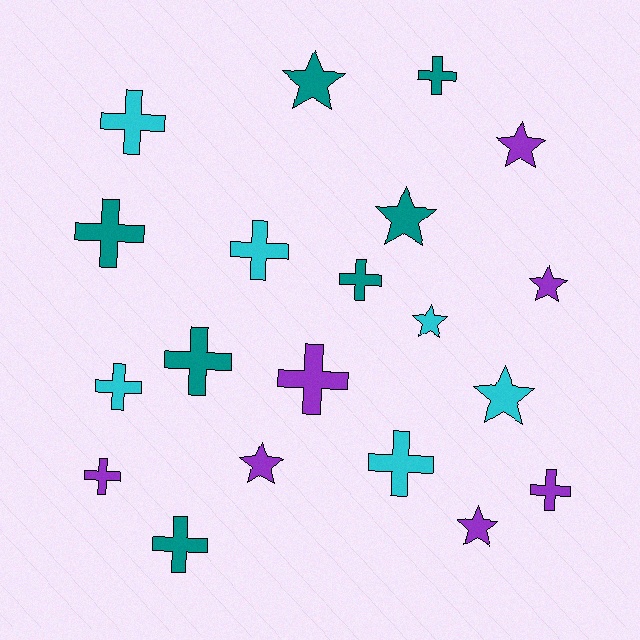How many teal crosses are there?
There are 5 teal crosses.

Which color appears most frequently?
Purple, with 7 objects.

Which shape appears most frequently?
Cross, with 12 objects.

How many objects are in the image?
There are 20 objects.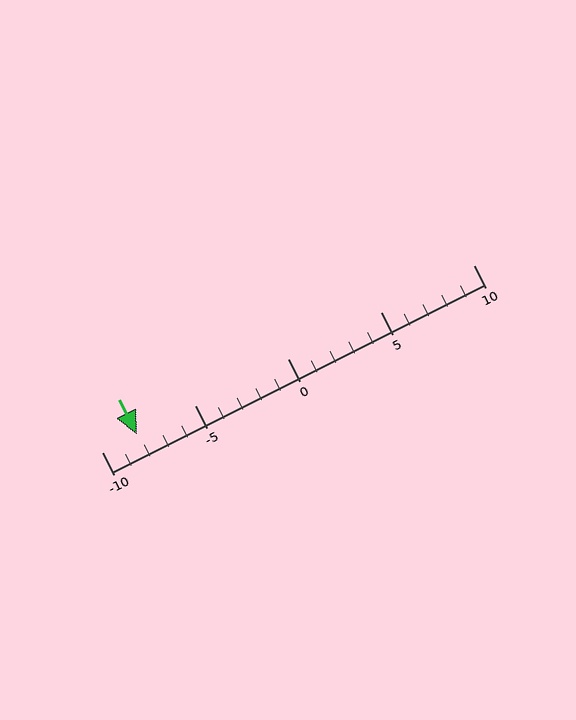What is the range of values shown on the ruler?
The ruler shows values from -10 to 10.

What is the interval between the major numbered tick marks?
The major tick marks are spaced 5 units apart.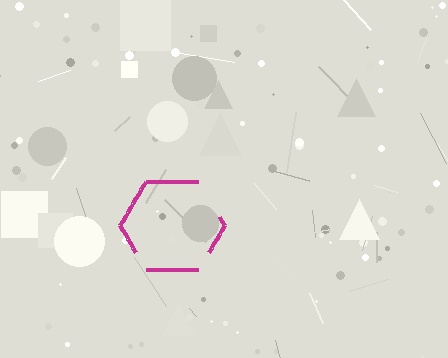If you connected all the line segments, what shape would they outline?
They would outline a hexagon.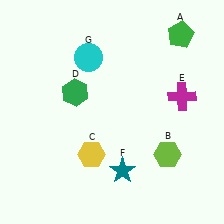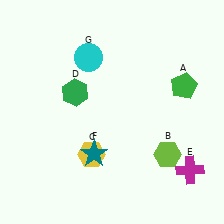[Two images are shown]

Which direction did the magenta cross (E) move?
The magenta cross (E) moved down.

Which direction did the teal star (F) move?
The teal star (F) moved left.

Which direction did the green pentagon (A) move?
The green pentagon (A) moved down.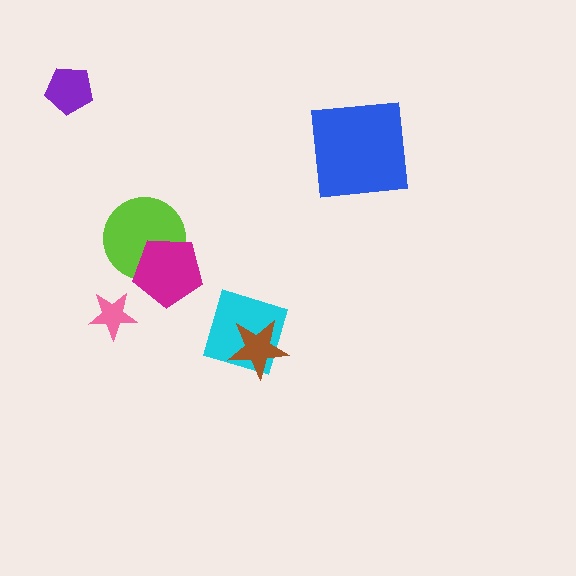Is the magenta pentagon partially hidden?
No, no other shape covers it.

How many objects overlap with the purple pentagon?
0 objects overlap with the purple pentagon.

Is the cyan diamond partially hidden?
Yes, it is partially covered by another shape.